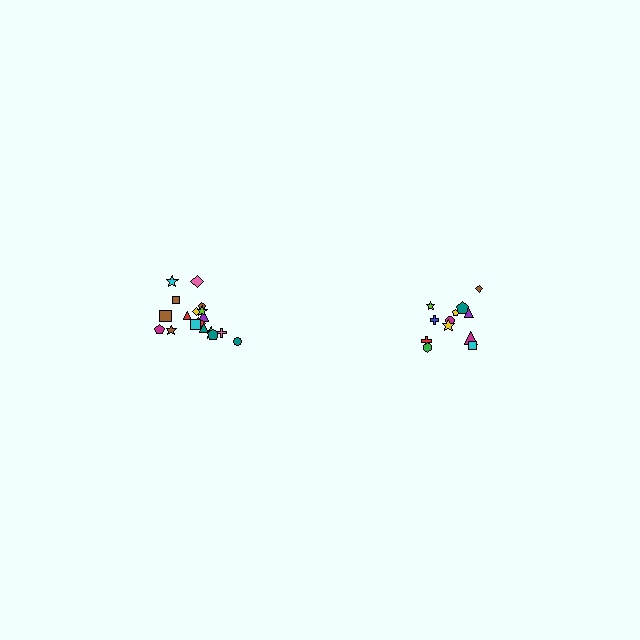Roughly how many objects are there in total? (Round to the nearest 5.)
Roughly 30 objects in total.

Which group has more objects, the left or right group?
The left group.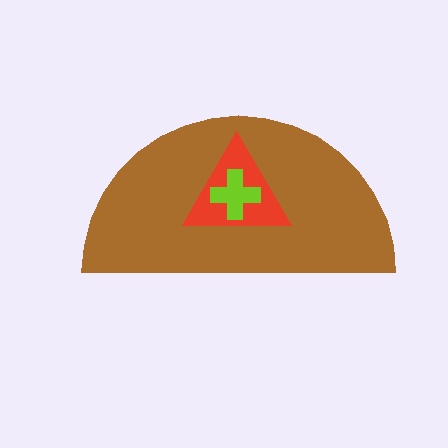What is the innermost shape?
The lime cross.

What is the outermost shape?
The brown semicircle.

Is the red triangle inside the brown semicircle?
Yes.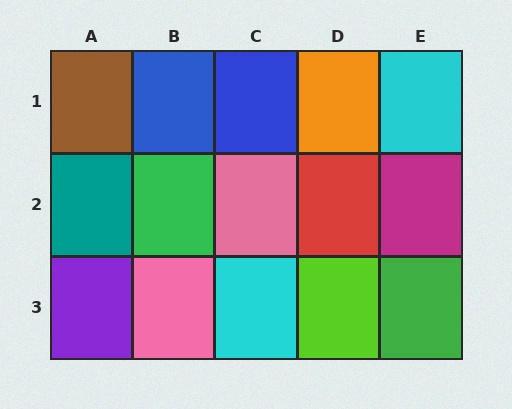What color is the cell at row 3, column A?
Purple.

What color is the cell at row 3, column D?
Lime.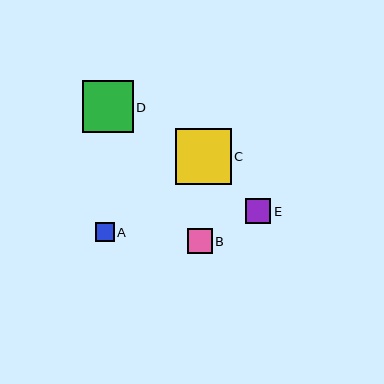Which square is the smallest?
Square A is the smallest with a size of approximately 19 pixels.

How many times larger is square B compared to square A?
Square B is approximately 1.3 times the size of square A.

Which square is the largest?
Square C is the largest with a size of approximately 56 pixels.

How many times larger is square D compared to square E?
Square D is approximately 2.1 times the size of square E.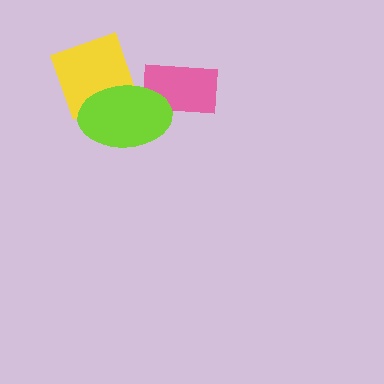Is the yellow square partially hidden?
Yes, it is partially covered by another shape.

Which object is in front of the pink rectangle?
The lime ellipse is in front of the pink rectangle.